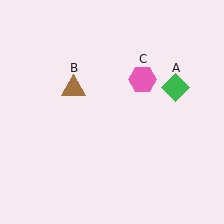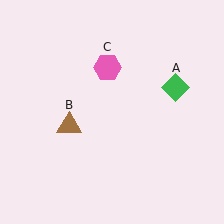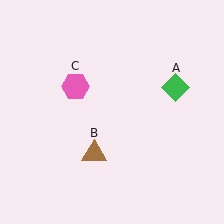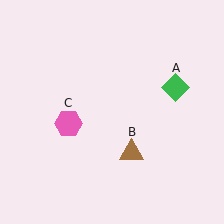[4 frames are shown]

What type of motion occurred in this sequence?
The brown triangle (object B), pink hexagon (object C) rotated counterclockwise around the center of the scene.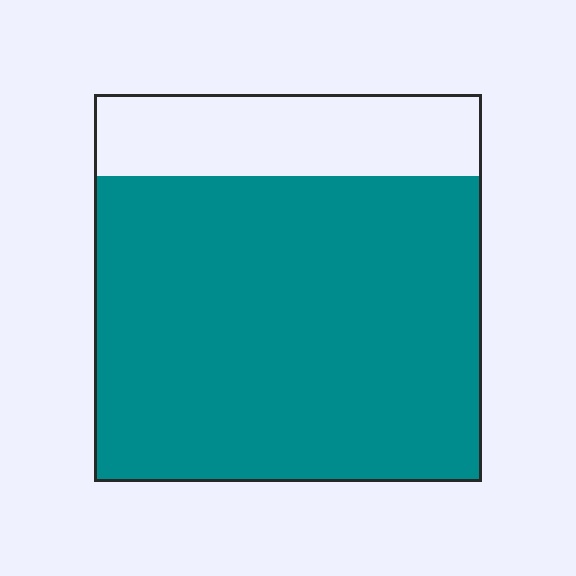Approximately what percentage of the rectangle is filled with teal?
Approximately 80%.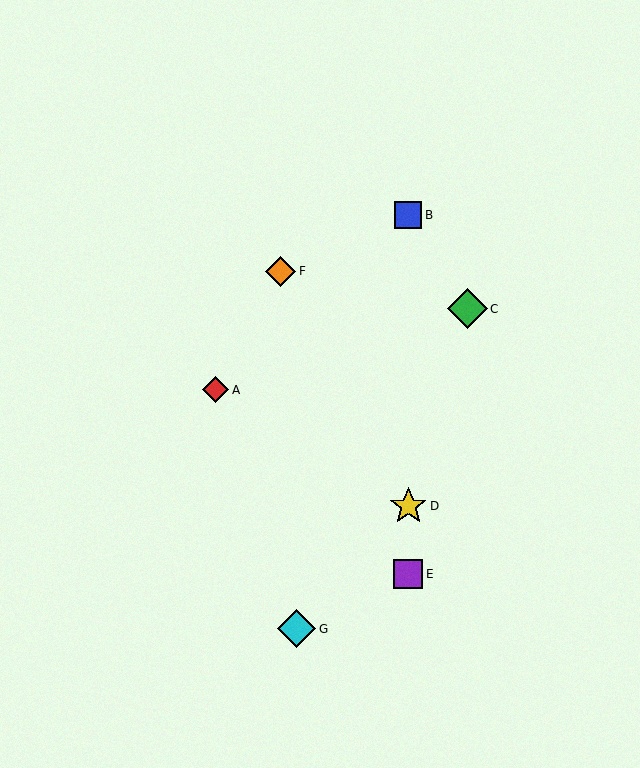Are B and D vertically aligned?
Yes, both are at x≈408.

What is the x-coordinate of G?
Object G is at x≈297.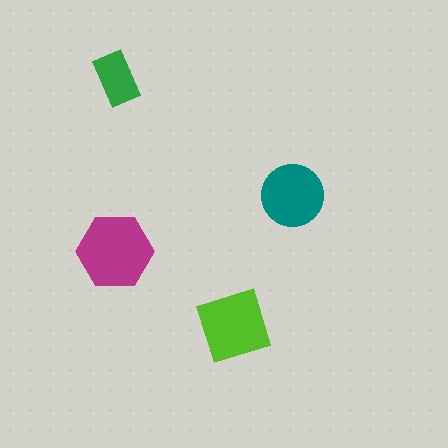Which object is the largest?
The magenta hexagon.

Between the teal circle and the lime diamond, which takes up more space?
The lime diamond.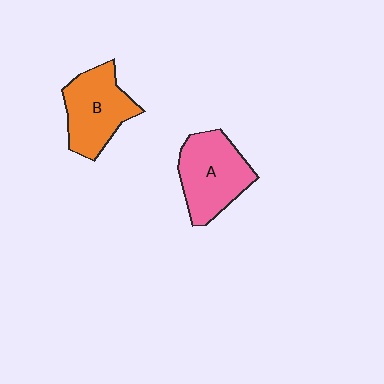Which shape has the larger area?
Shape A (pink).